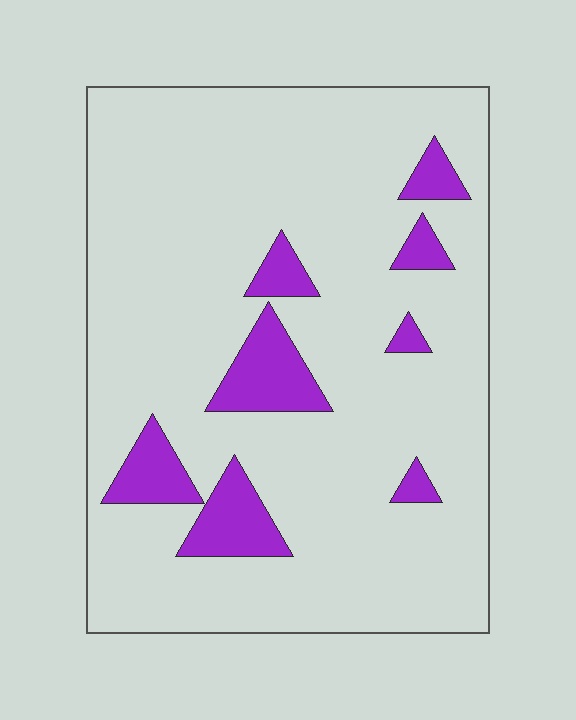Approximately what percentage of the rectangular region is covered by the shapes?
Approximately 15%.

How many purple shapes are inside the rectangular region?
8.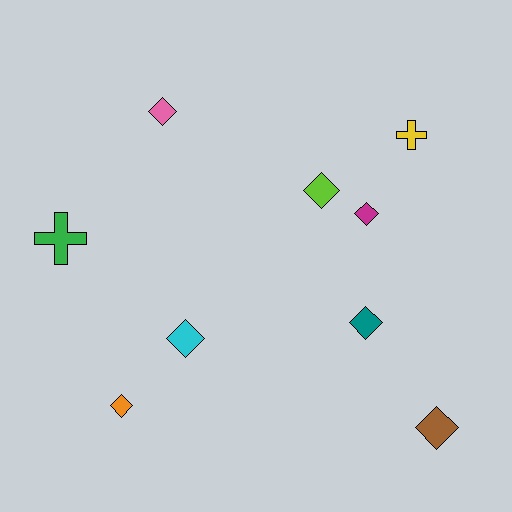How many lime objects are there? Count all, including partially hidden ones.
There is 1 lime object.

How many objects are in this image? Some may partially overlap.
There are 9 objects.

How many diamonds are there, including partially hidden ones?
There are 7 diamonds.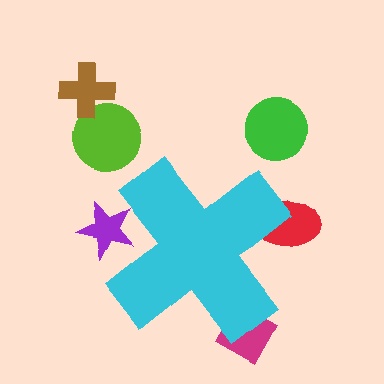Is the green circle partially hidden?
No, the green circle is fully visible.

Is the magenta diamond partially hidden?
Yes, the magenta diamond is partially hidden behind the cyan cross.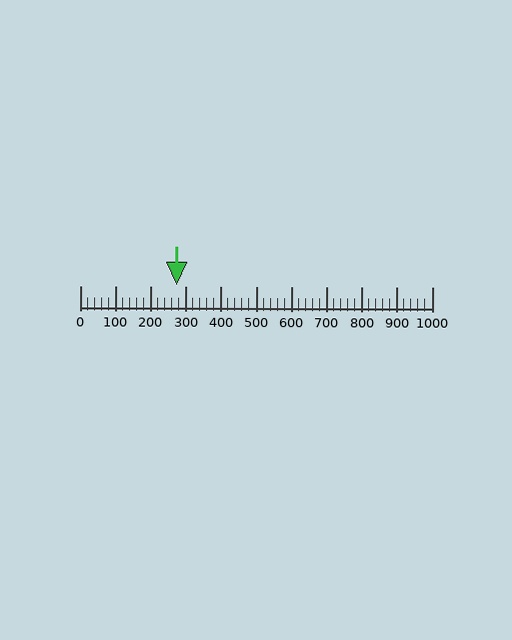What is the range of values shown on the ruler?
The ruler shows values from 0 to 1000.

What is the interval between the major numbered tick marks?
The major tick marks are spaced 100 units apart.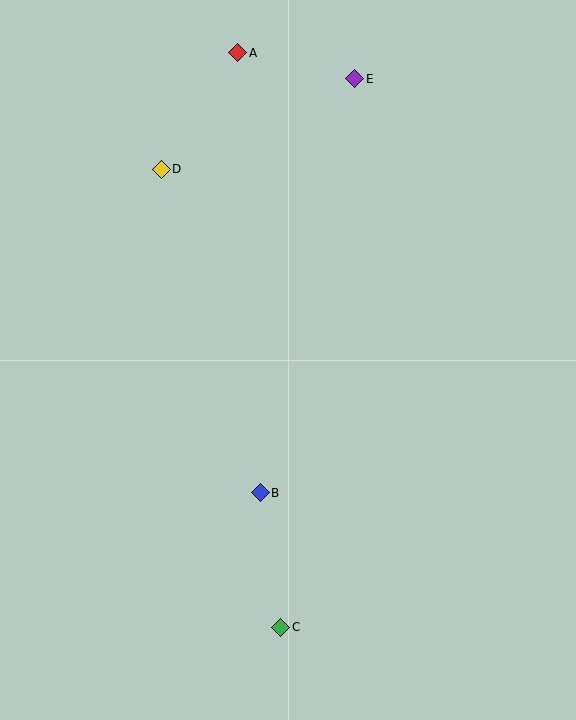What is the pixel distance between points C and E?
The distance between C and E is 554 pixels.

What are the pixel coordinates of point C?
Point C is at (281, 628).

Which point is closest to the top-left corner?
Point D is closest to the top-left corner.